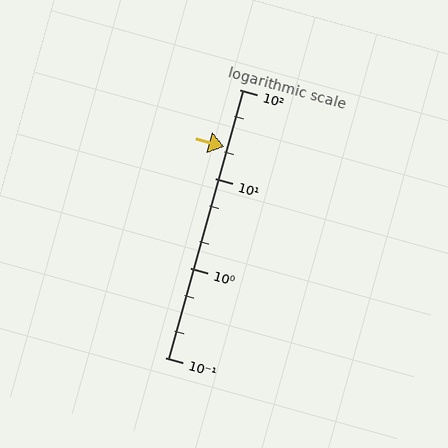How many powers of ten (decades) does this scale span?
The scale spans 3 decades, from 0.1 to 100.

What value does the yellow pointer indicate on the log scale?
The pointer indicates approximately 23.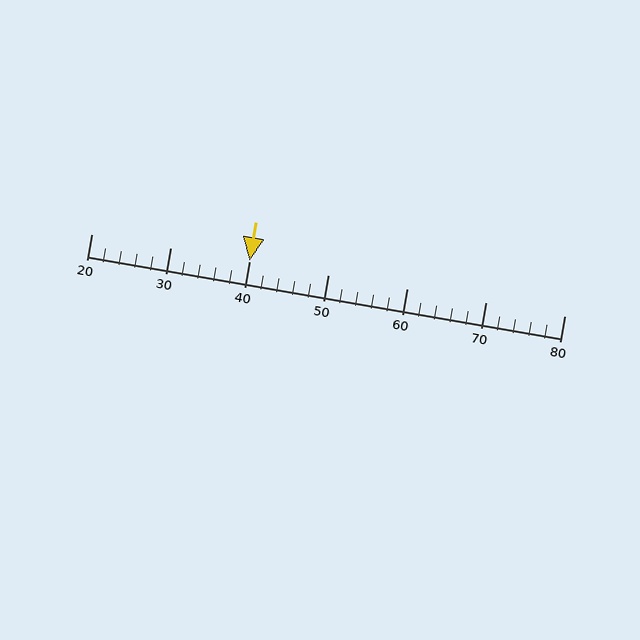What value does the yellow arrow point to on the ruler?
The yellow arrow points to approximately 40.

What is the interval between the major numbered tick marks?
The major tick marks are spaced 10 units apart.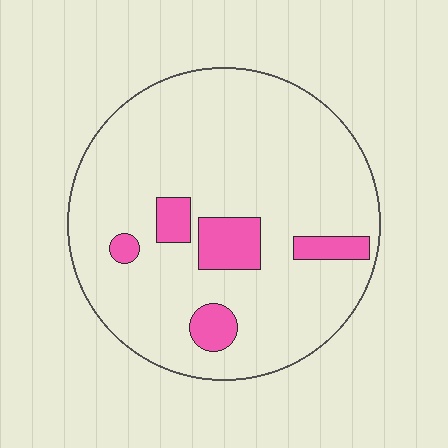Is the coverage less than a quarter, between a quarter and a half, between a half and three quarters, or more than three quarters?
Less than a quarter.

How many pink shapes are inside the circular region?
5.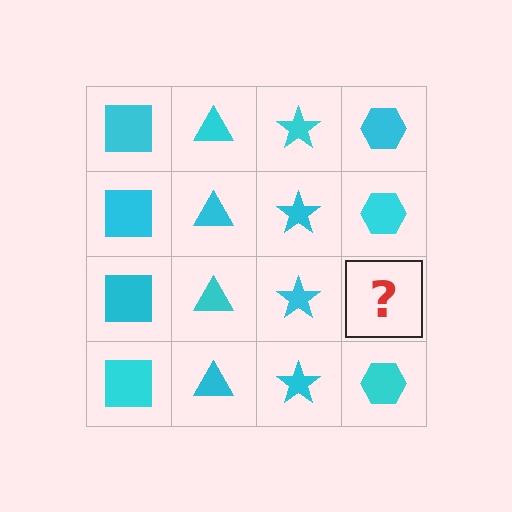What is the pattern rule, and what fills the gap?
The rule is that each column has a consistent shape. The gap should be filled with a cyan hexagon.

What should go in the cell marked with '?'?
The missing cell should contain a cyan hexagon.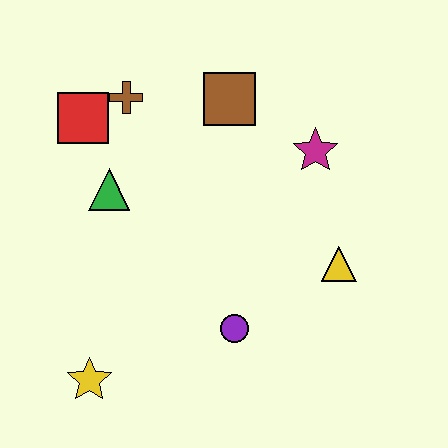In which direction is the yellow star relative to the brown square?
The yellow star is below the brown square.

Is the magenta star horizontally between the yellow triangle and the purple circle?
Yes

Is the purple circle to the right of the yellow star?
Yes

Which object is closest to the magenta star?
The brown square is closest to the magenta star.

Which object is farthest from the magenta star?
The yellow star is farthest from the magenta star.